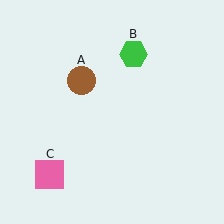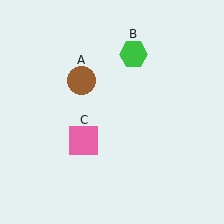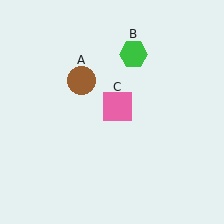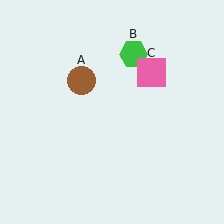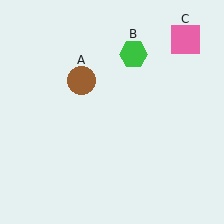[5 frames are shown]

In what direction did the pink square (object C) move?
The pink square (object C) moved up and to the right.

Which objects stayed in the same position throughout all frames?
Brown circle (object A) and green hexagon (object B) remained stationary.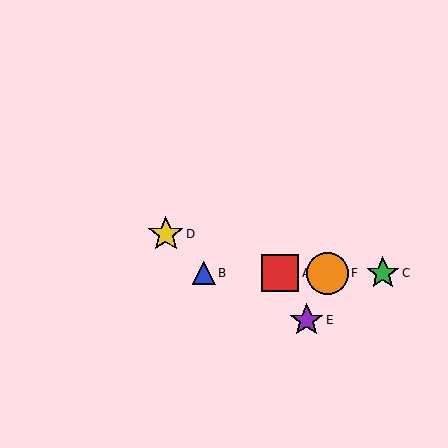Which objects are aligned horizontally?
Objects A, B, C, F are aligned horizontally.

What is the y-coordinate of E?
Object E is at y≈320.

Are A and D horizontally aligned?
No, A is at y≈273 and D is at y≈234.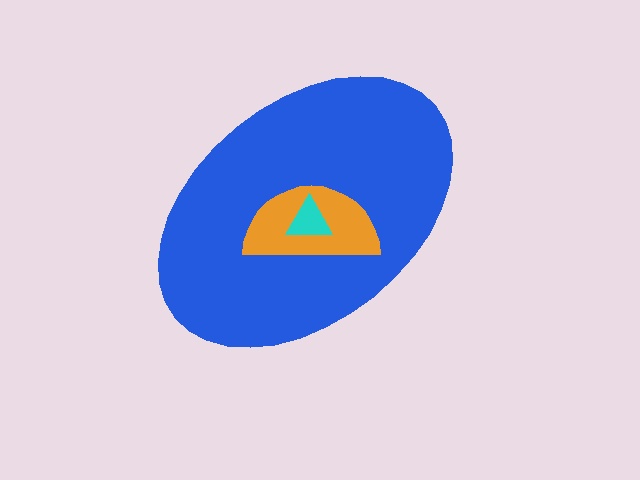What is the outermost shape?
The blue ellipse.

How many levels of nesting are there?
3.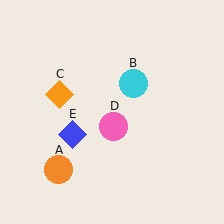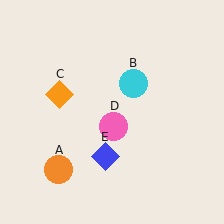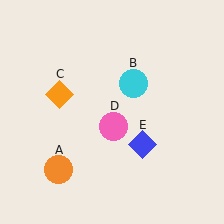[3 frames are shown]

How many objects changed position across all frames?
1 object changed position: blue diamond (object E).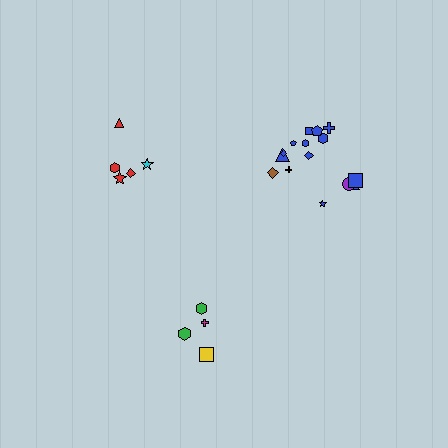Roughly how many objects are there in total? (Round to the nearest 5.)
Roughly 25 objects in total.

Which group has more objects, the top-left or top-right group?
The top-right group.